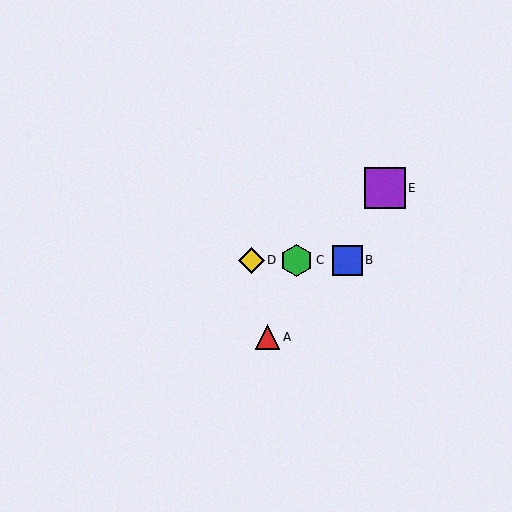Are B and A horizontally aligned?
No, B is at y≈260 and A is at y≈337.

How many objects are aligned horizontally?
3 objects (B, C, D) are aligned horizontally.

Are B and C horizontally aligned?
Yes, both are at y≈260.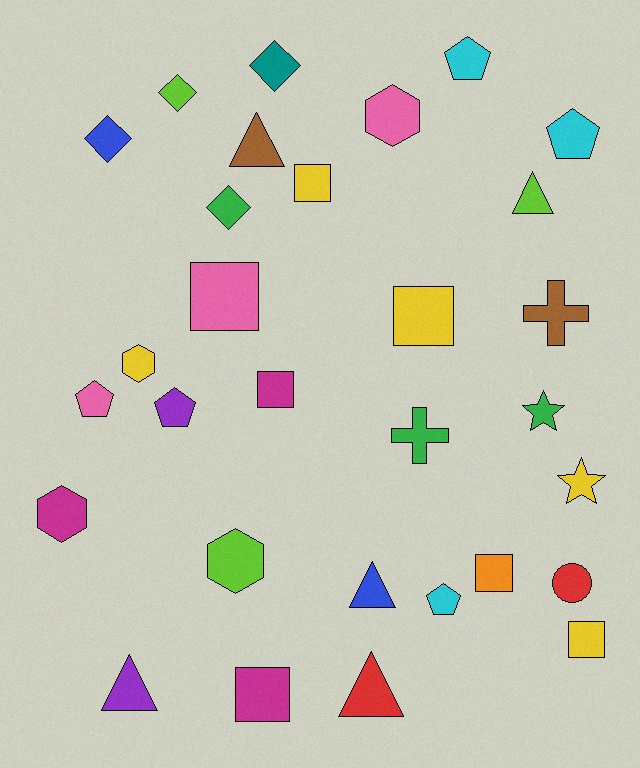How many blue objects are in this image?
There are 2 blue objects.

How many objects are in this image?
There are 30 objects.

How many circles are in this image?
There is 1 circle.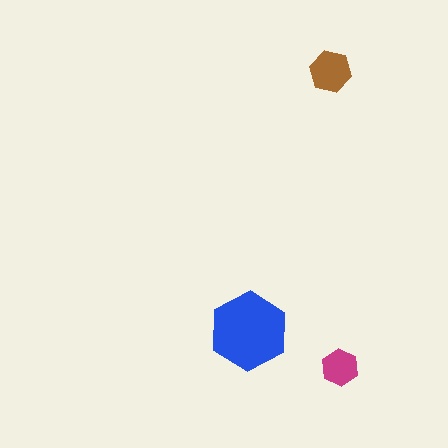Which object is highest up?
The brown hexagon is topmost.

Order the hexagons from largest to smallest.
the blue one, the brown one, the magenta one.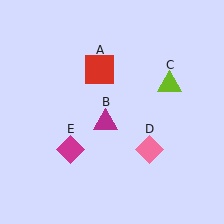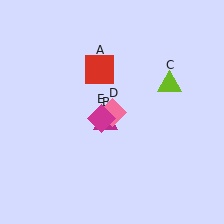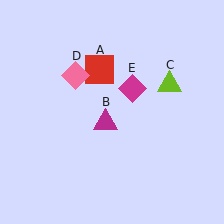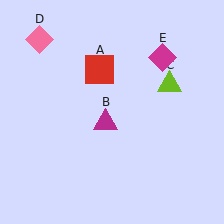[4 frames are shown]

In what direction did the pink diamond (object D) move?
The pink diamond (object D) moved up and to the left.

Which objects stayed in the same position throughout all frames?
Red square (object A) and magenta triangle (object B) and lime triangle (object C) remained stationary.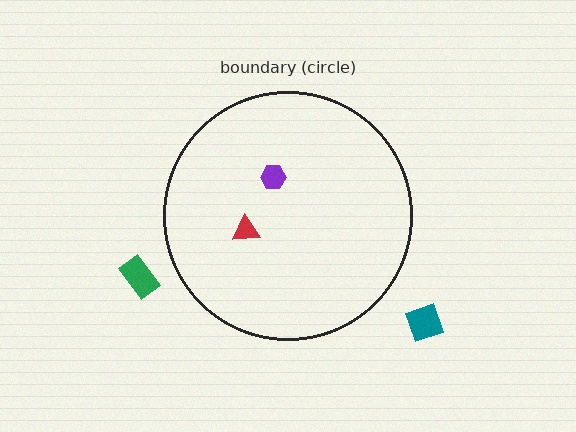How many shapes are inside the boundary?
2 inside, 2 outside.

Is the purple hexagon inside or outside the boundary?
Inside.